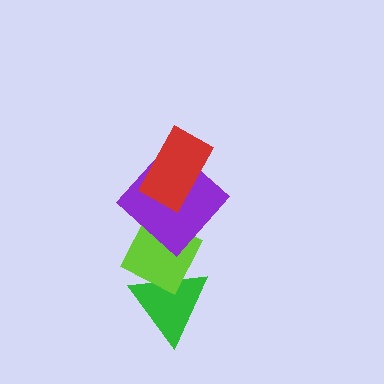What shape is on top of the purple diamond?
The red rectangle is on top of the purple diamond.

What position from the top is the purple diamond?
The purple diamond is 2nd from the top.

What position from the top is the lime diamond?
The lime diamond is 3rd from the top.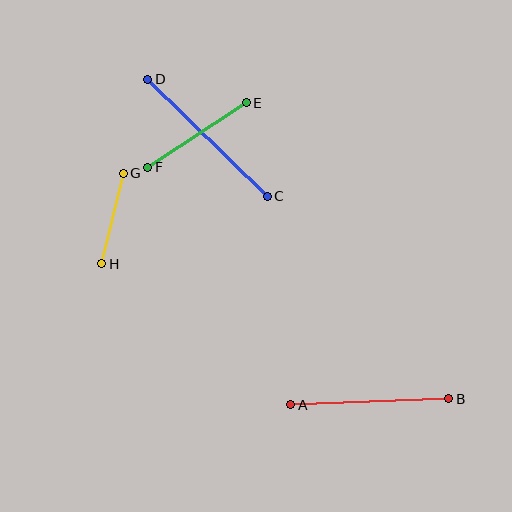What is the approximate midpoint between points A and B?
The midpoint is at approximately (370, 402) pixels.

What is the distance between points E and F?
The distance is approximately 118 pixels.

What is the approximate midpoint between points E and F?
The midpoint is at approximately (197, 135) pixels.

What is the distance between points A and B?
The distance is approximately 158 pixels.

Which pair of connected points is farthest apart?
Points C and D are farthest apart.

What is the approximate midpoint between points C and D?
The midpoint is at approximately (208, 138) pixels.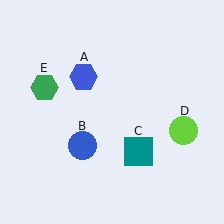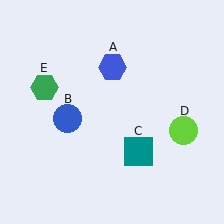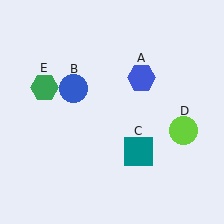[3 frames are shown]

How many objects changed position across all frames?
2 objects changed position: blue hexagon (object A), blue circle (object B).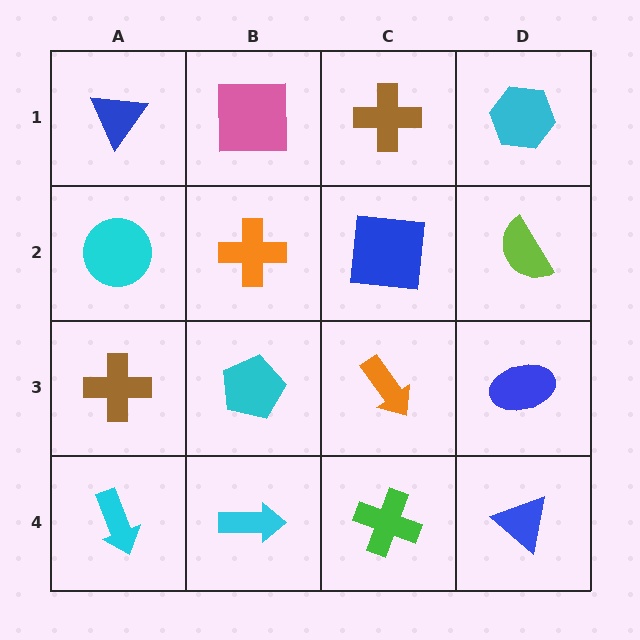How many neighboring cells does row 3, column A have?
3.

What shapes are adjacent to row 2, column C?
A brown cross (row 1, column C), an orange arrow (row 3, column C), an orange cross (row 2, column B), a lime semicircle (row 2, column D).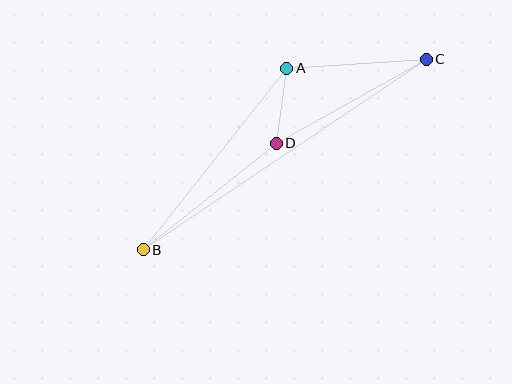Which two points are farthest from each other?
Points B and C are farthest from each other.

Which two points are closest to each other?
Points A and D are closest to each other.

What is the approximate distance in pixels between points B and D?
The distance between B and D is approximately 170 pixels.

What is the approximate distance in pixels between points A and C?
The distance between A and C is approximately 140 pixels.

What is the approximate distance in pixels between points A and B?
The distance between A and B is approximately 231 pixels.